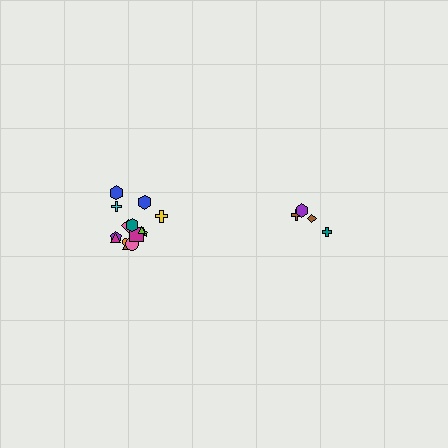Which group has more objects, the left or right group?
The left group.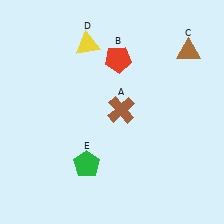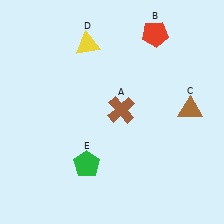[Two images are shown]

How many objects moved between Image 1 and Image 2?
2 objects moved between the two images.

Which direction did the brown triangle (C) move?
The brown triangle (C) moved down.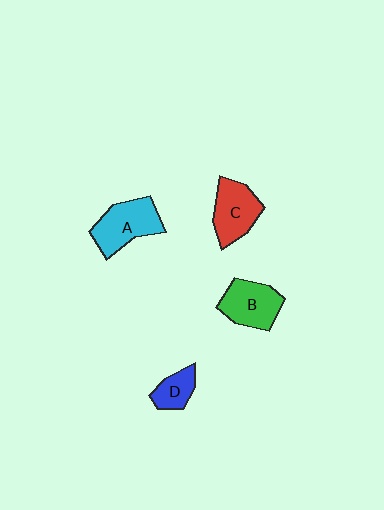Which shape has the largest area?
Shape A (cyan).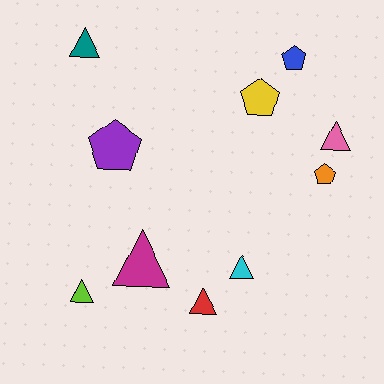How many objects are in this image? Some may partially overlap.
There are 10 objects.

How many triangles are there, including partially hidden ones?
There are 6 triangles.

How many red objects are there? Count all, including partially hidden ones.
There is 1 red object.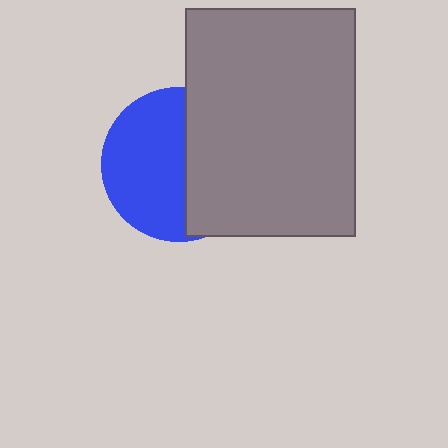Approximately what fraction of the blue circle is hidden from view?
Roughly 44% of the blue circle is hidden behind the gray rectangle.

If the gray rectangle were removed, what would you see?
You would see the complete blue circle.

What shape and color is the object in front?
The object in front is a gray rectangle.